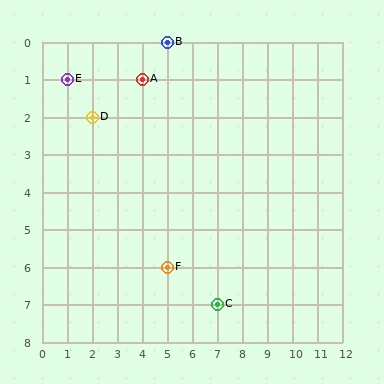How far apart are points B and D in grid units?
Points B and D are 3 columns and 2 rows apart (about 3.6 grid units diagonally).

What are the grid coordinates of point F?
Point F is at grid coordinates (5, 6).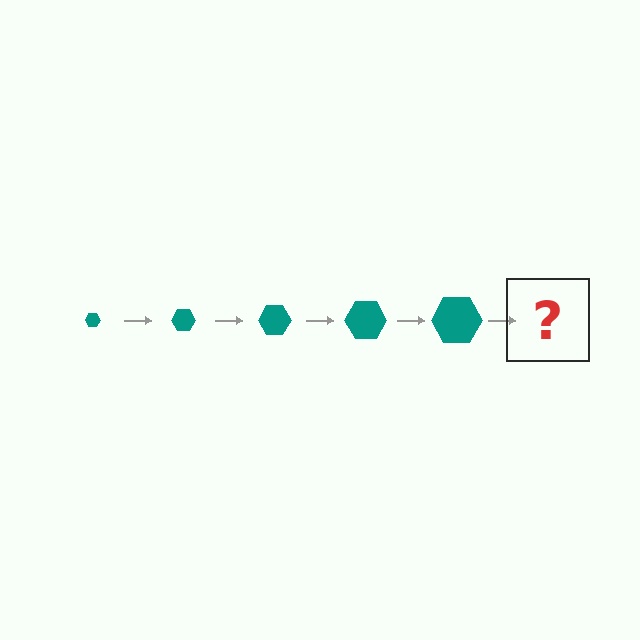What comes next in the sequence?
The next element should be a teal hexagon, larger than the previous one.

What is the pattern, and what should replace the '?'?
The pattern is that the hexagon gets progressively larger each step. The '?' should be a teal hexagon, larger than the previous one.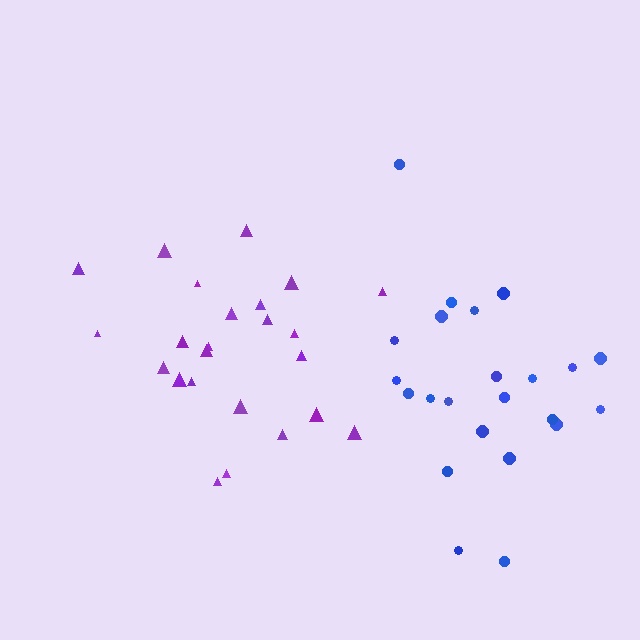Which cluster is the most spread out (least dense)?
Blue.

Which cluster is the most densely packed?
Purple.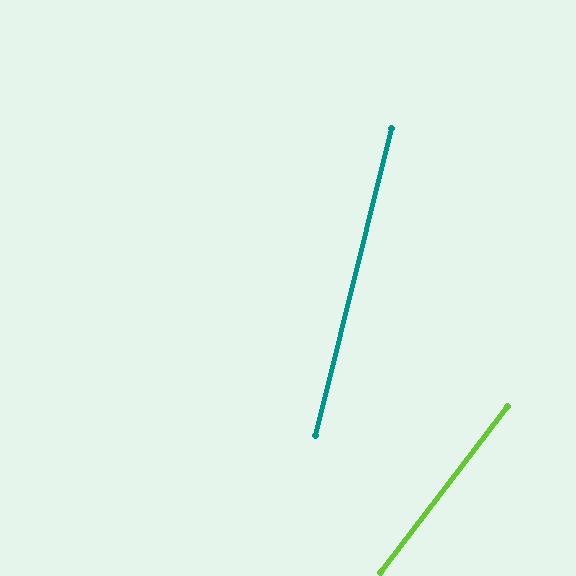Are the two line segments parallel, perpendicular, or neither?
Neither parallel nor perpendicular — they differ by about 23°.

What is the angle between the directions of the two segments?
Approximately 23 degrees.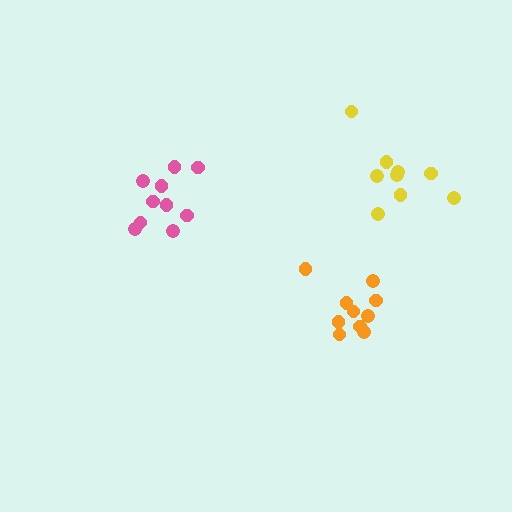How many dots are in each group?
Group 1: 10 dots, Group 2: 9 dots, Group 3: 10 dots (29 total).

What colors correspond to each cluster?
The clusters are colored: pink, yellow, orange.